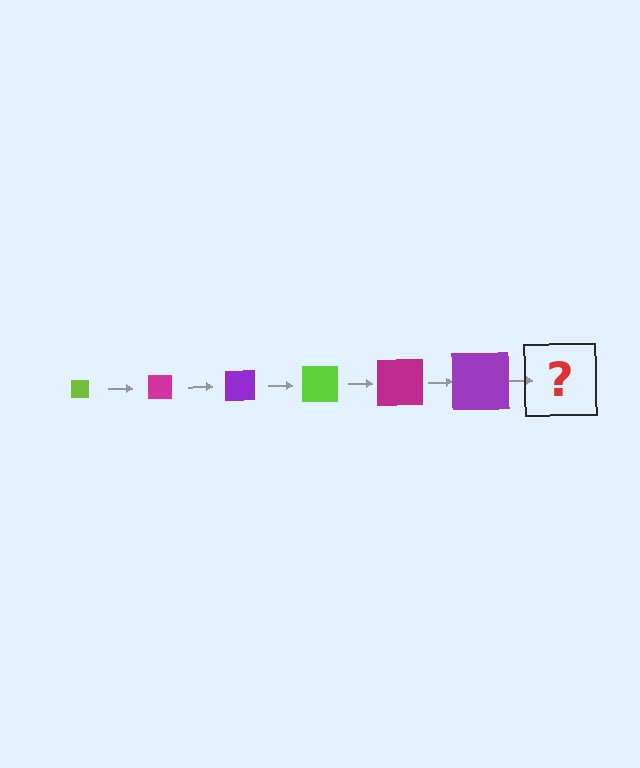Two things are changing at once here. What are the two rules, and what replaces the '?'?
The two rules are that the square grows larger each step and the color cycles through lime, magenta, and purple. The '?' should be a lime square, larger than the previous one.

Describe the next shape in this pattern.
It should be a lime square, larger than the previous one.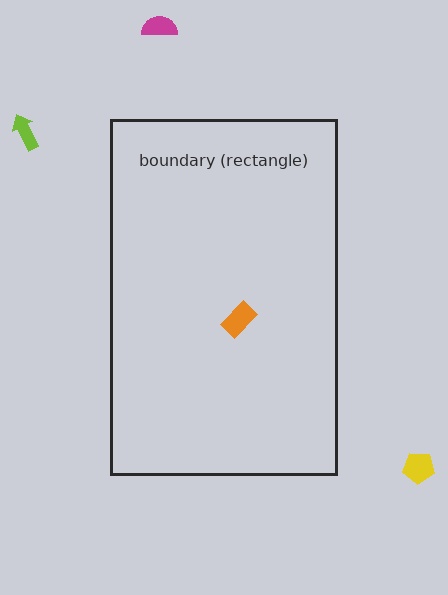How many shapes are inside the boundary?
1 inside, 3 outside.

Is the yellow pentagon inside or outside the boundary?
Outside.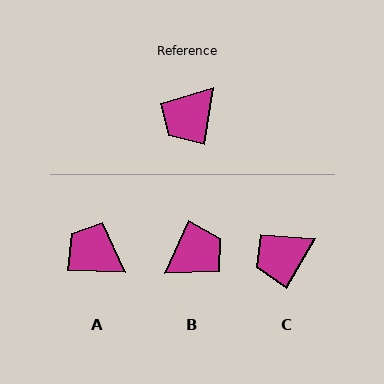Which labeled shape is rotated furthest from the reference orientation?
B, about 165 degrees away.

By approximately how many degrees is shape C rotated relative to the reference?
Approximately 21 degrees clockwise.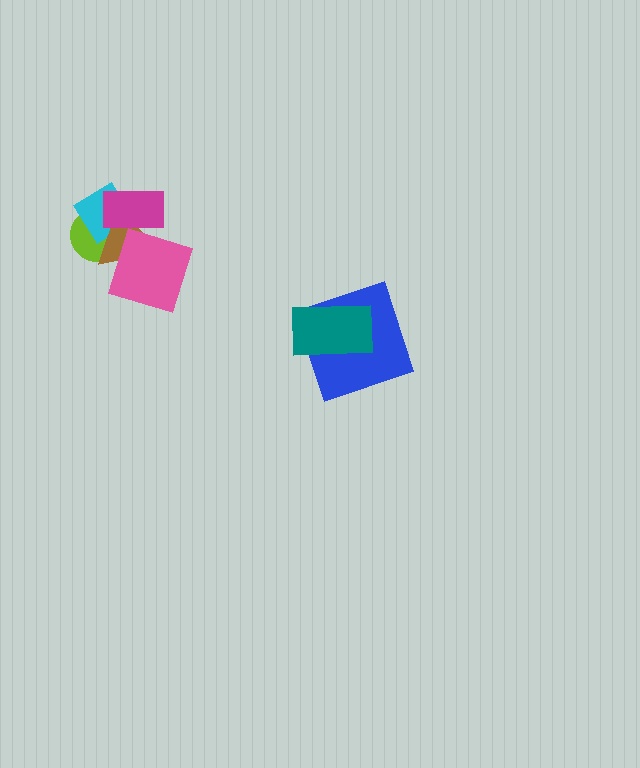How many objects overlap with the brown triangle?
4 objects overlap with the brown triangle.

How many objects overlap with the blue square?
1 object overlaps with the blue square.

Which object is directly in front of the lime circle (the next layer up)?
The cyan diamond is directly in front of the lime circle.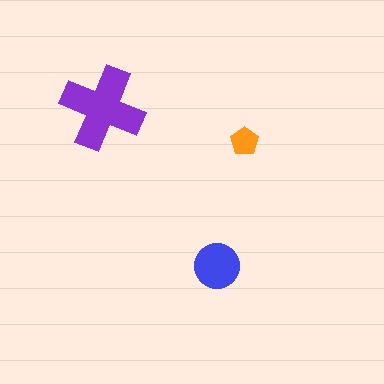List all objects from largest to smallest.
The purple cross, the blue circle, the orange pentagon.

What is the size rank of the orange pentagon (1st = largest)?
3rd.